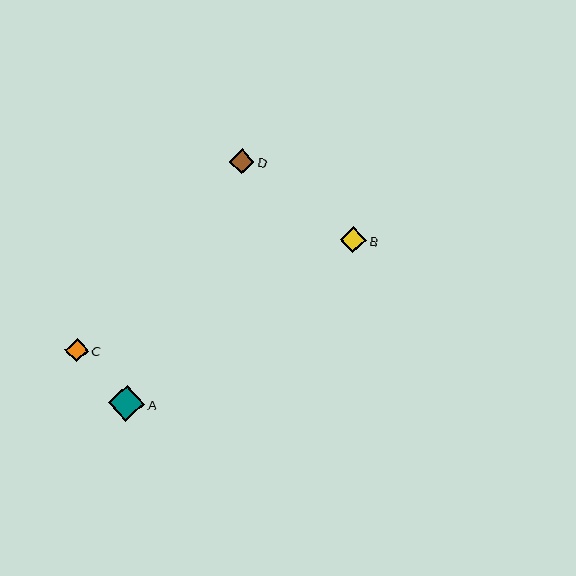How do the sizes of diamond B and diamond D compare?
Diamond B and diamond D are approximately the same size.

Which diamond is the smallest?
Diamond C is the smallest with a size of approximately 24 pixels.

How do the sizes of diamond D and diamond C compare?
Diamond D and diamond C are approximately the same size.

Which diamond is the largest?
Diamond A is the largest with a size of approximately 36 pixels.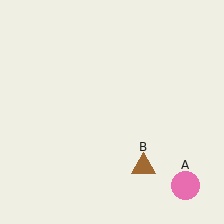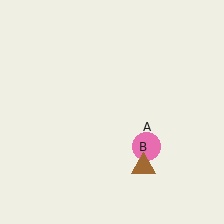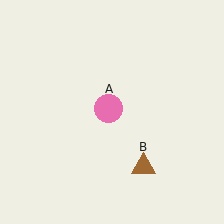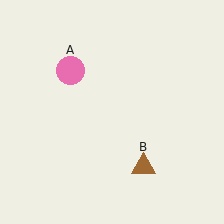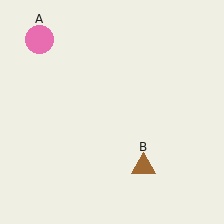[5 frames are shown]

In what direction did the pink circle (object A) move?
The pink circle (object A) moved up and to the left.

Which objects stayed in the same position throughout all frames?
Brown triangle (object B) remained stationary.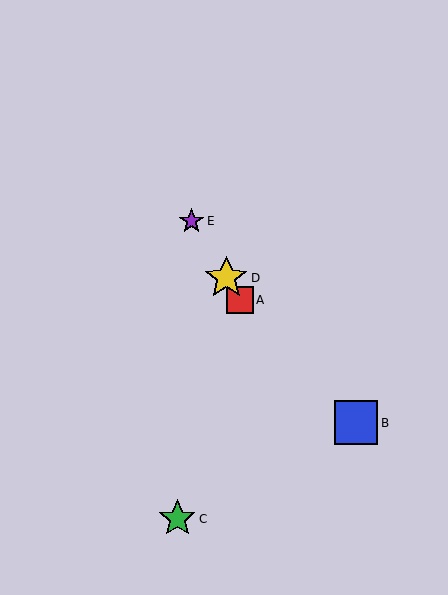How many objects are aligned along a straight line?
3 objects (A, D, E) are aligned along a straight line.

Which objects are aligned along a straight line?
Objects A, D, E are aligned along a straight line.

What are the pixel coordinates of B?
Object B is at (356, 423).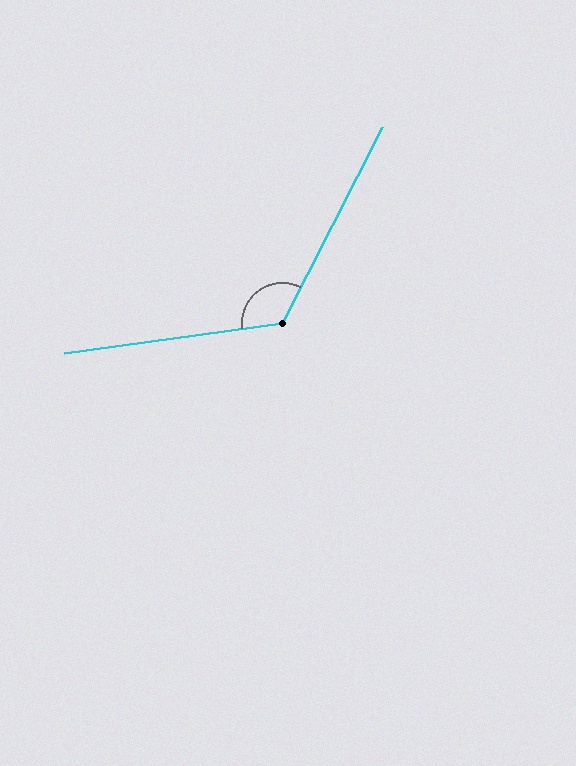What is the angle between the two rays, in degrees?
Approximately 125 degrees.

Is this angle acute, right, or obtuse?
It is obtuse.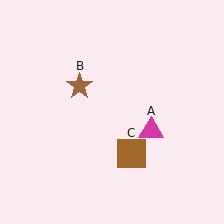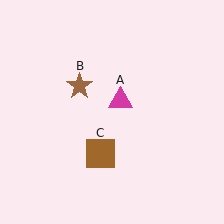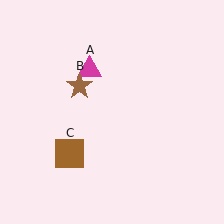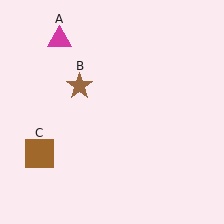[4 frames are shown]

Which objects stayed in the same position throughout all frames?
Brown star (object B) remained stationary.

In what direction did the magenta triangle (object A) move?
The magenta triangle (object A) moved up and to the left.